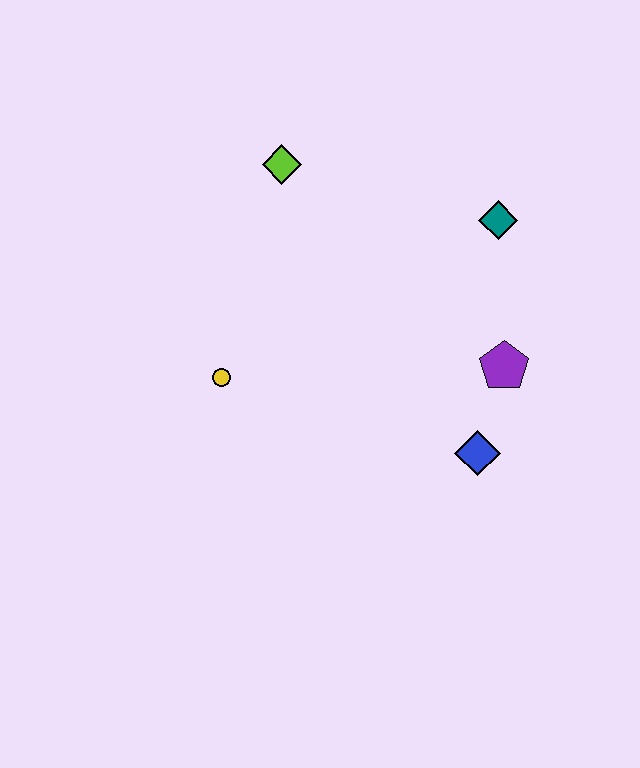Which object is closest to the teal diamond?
The purple pentagon is closest to the teal diamond.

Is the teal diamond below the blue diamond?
No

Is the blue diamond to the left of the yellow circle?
No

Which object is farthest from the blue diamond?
The lime diamond is farthest from the blue diamond.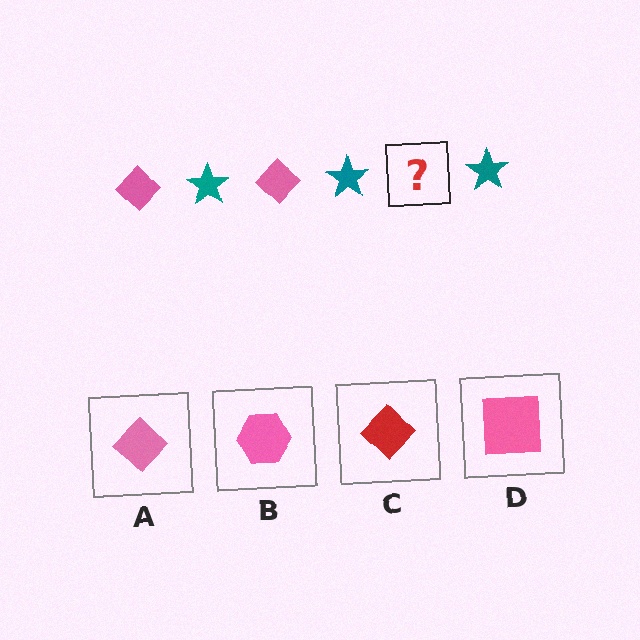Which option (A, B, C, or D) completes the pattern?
A.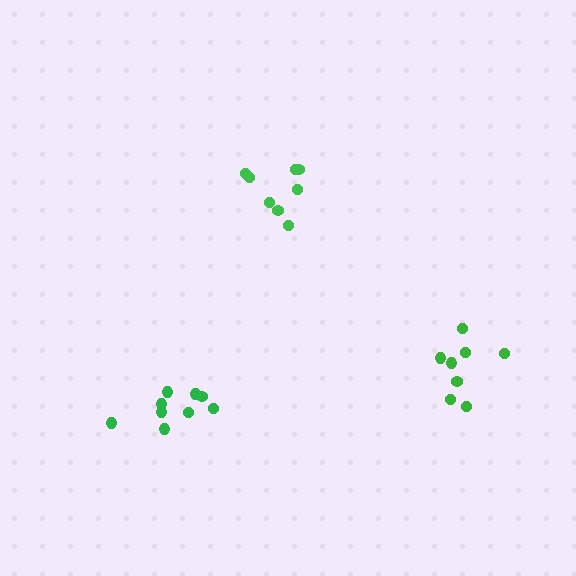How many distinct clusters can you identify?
There are 3 distinct clusters.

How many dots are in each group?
Group 1: 8 dots, Group 2: 9 dots, Group 3: 8 dots (25 total).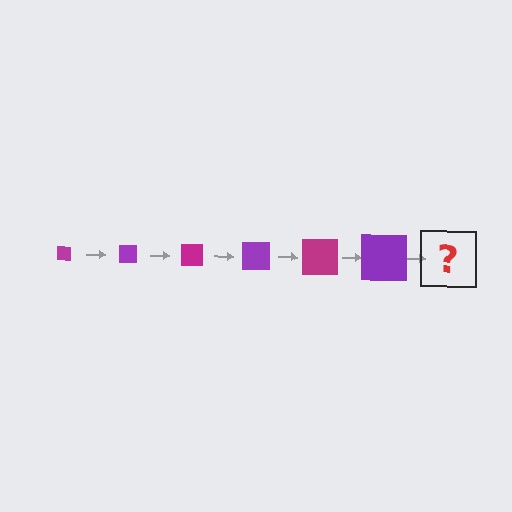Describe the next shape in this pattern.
It should be a magenta square, larger than the previous one.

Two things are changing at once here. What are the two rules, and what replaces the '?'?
The two rules are that the square grows larger each step and the color cycles through magenta and purple. The '?' should be a magenta square, larger than the previous one.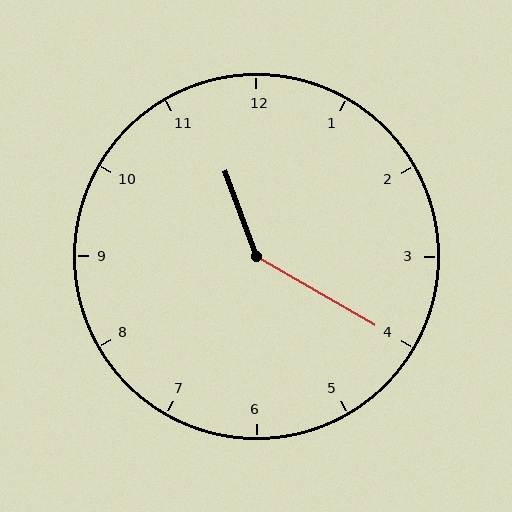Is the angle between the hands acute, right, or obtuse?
It is obtuse.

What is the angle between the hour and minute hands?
Approximately 140 degrees.